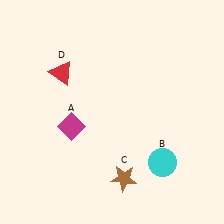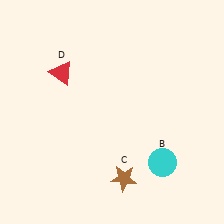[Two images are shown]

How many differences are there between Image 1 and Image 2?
There is 1 difference between the two images.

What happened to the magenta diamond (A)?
The magenta diamond (A) was removed in Image 2. It was in the bottom-left area of Image 1.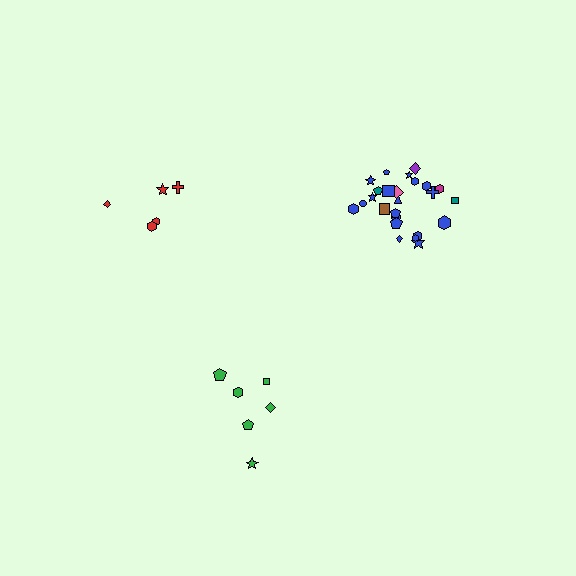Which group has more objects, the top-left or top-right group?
The top-right group.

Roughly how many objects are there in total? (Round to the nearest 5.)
Roughly 35 objects in total.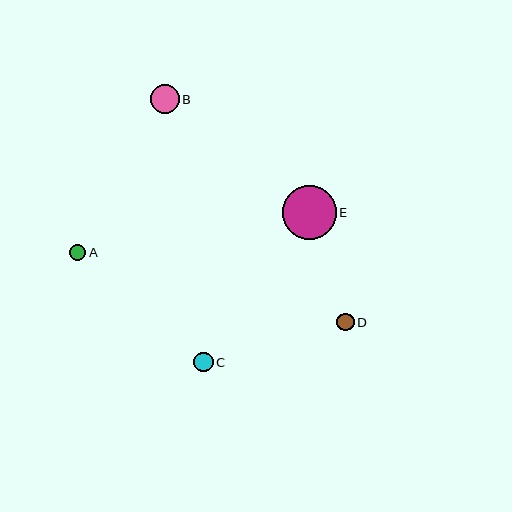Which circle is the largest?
Circle E is the largest with a size of approximately 54 pixels.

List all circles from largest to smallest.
From largest to smallest: E, B, C, D, A.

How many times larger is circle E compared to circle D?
Circle E is approximately 3.1 times the size of circle D.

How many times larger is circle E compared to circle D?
Circle E is approximately 3.1 times the size of circle D.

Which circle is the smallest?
Circle A is the smallest with a size of approximately 16 pixels.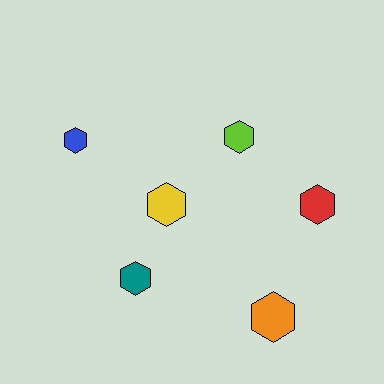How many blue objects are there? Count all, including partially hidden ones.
There is 1 blue object.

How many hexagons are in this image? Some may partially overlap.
There are 6 hexagons.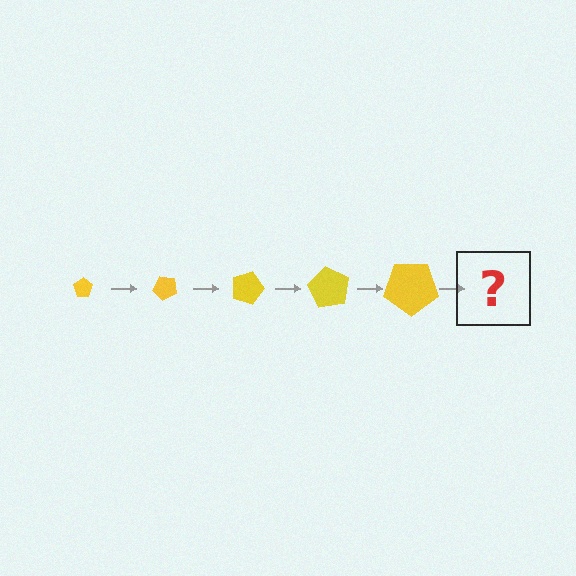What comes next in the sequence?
The next element should be a pentagon, larger than the previous one and rotated 225 degrees from the start.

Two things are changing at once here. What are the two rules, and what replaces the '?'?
The two rules are that the pentagon grows larger each step and it rotates 45 degrees each step. The '?' should be a pentagon, larger than the previous one and rotated 225 degrees from the start.